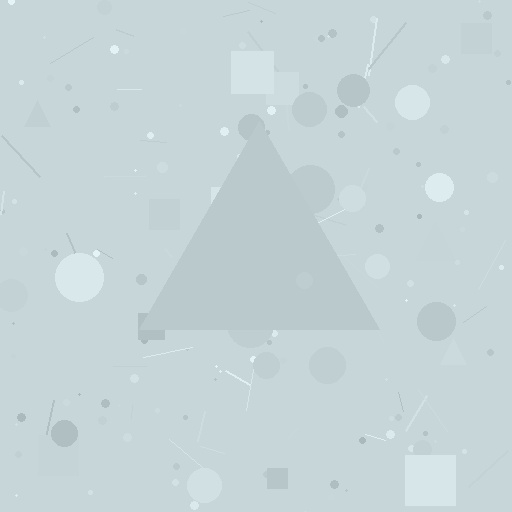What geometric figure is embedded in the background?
A triangle is embedded in the background.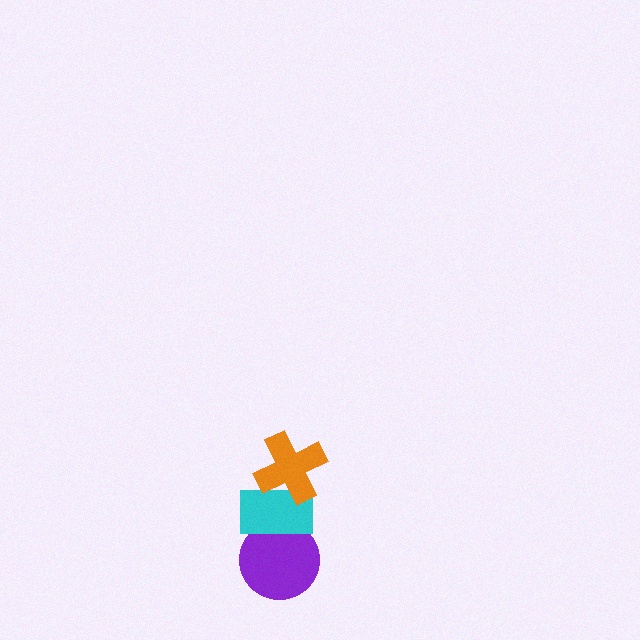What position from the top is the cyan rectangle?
The cyan rectangle is 2nd from the top.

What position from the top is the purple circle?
The purple circle is 3rd from the top.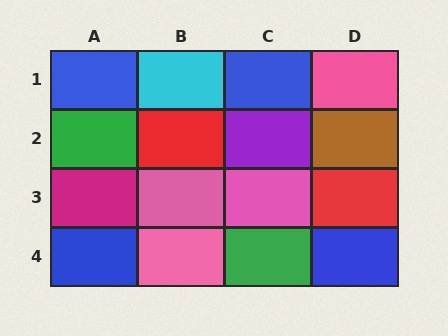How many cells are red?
2 cells are red.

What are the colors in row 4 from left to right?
Blue, pink, green, blue.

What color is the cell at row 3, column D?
Red.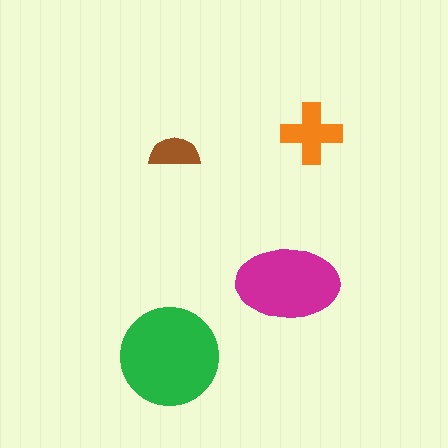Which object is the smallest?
The brown semicircle.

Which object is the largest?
The green circle.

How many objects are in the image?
There are 4 objects in the image.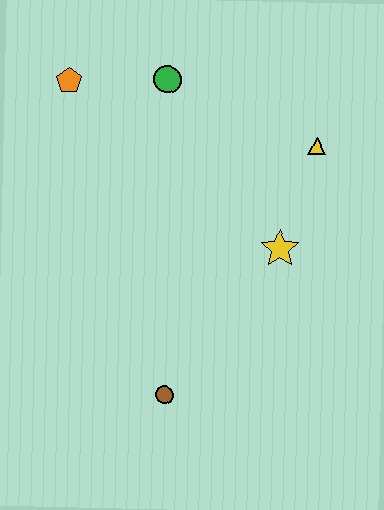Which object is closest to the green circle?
The orange pentagon is closest to the green circle.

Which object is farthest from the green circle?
The brown circle is farthest from the green circle.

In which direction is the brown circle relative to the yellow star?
The brown circle is below the yellow star.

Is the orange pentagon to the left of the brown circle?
Yes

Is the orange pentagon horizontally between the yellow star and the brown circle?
No